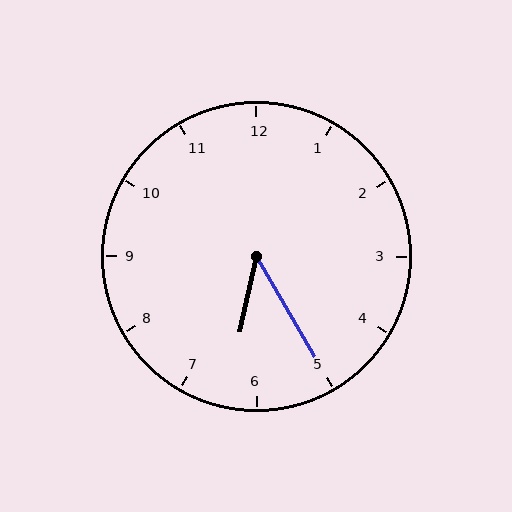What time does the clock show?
6:25.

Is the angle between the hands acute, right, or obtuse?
It is acute.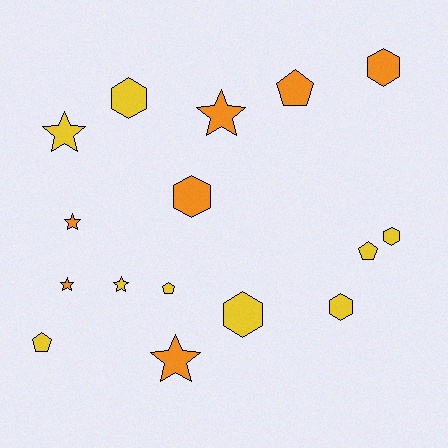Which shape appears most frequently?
Hexagon, with 6 objects.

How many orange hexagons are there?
There are 2 orange hexagons.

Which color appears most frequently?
Yellow, with 9 objects.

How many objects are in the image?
There are 16 objects.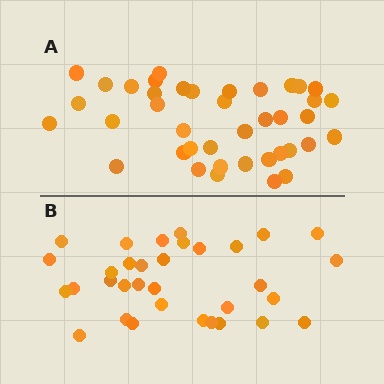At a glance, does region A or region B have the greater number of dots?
Region A (the top region) has more dots.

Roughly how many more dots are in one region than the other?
Region A has roughly 8 or so more dots than region B.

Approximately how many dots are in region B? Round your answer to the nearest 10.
About 30 dots. (The exact count is 33, which rounds to 30.)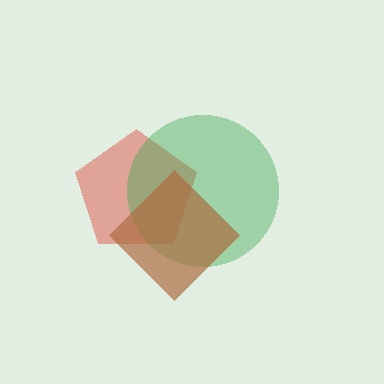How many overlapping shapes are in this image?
There are 3 overlapping shapes in the image.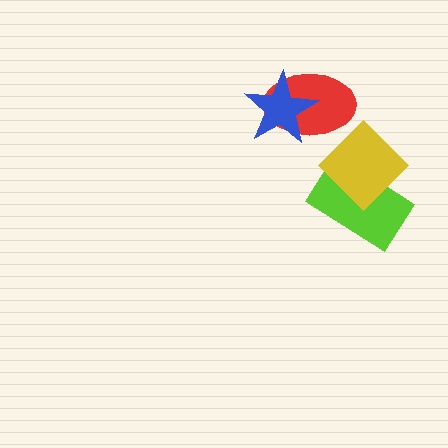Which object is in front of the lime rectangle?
The yellow diamond is in front of the lime rectangle.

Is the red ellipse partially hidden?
Yes, it is partially covered by another shape.